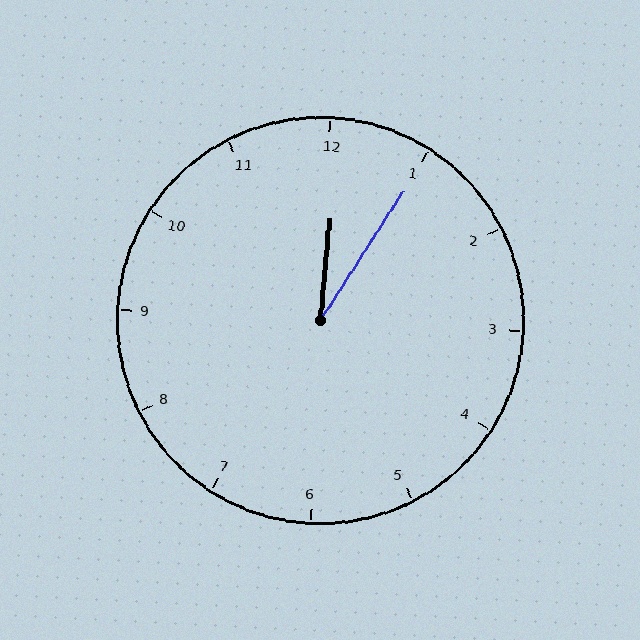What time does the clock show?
12:05.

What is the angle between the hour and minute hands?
Approximately 28 degrees.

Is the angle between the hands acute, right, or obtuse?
It is acute.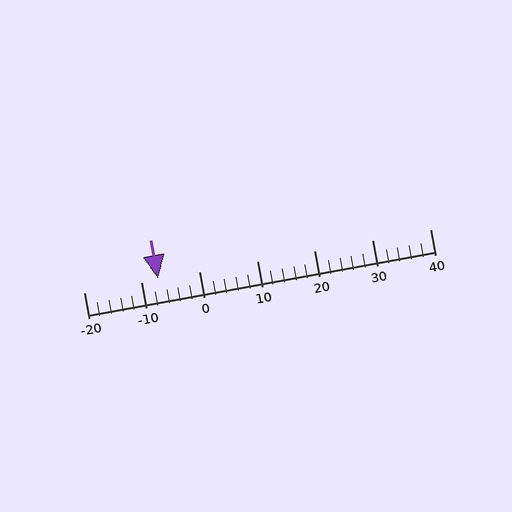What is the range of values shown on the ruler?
The ruler shows values from -20 to 40.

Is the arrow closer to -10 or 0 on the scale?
The arrow is closer to -10.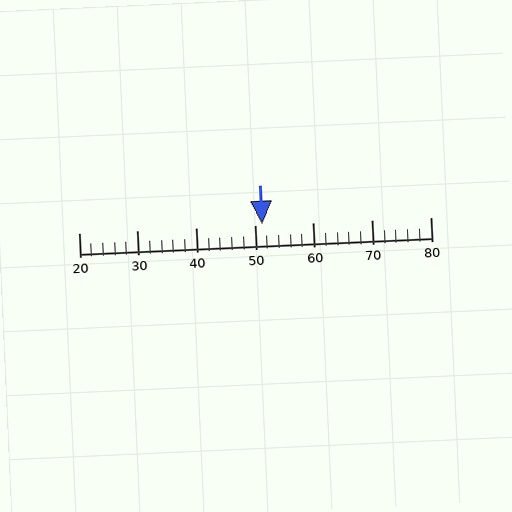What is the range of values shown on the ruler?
The ruler shows values from 20 to 80.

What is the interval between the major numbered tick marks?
The major tick marks are spaced 10 units apart.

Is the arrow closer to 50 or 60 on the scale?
The arrow is closer to 50.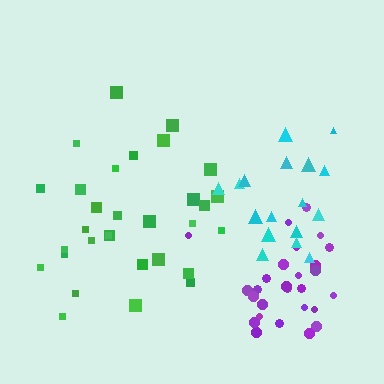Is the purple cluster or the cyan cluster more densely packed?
Purple.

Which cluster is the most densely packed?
Purple.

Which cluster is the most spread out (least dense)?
Cyan.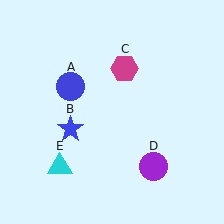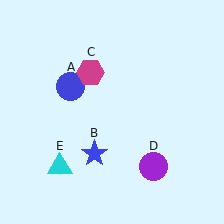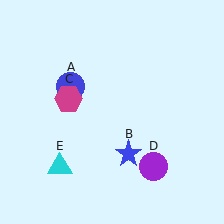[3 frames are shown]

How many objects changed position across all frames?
2 objects changed position: blue star (object B), magenta hexagon (object C).